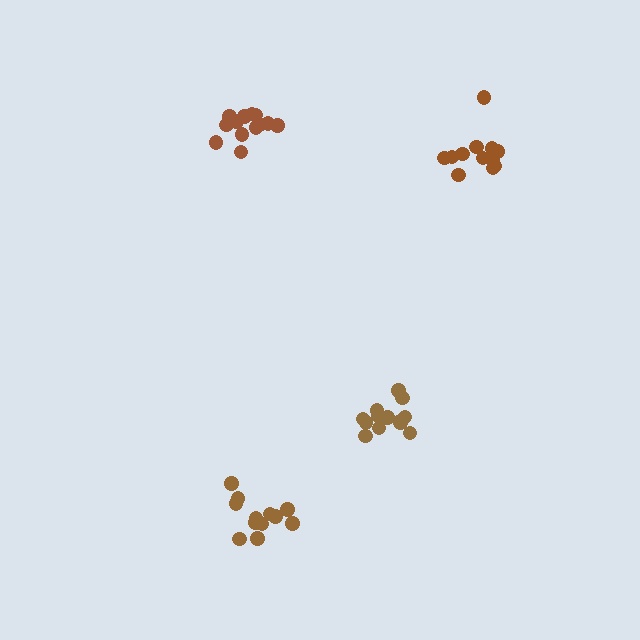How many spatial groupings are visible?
There are 4 spatial groupings.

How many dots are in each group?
Group 1: 12 dots, Group 2: 13 dots, Group 3: 12 dots, Group 4: 13 dots (50 total).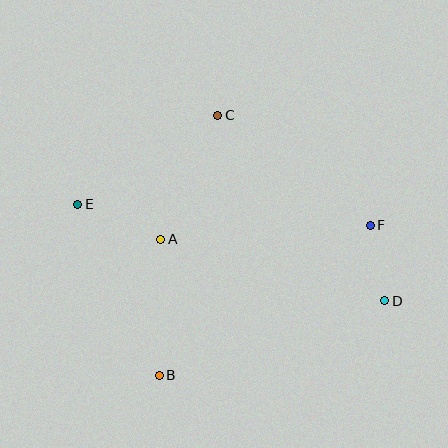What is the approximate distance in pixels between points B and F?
The distance between B and F is approximately 259 pixels.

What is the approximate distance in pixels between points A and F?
The distance between A and F is approximately 210 pixels.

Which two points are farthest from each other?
Points D and E are farthest from each other.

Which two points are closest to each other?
Points D and F are closest to each other.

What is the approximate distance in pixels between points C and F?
The distance between C and F is approximately 188 pixels.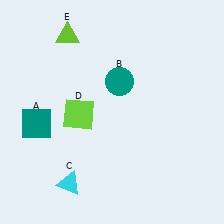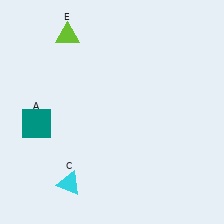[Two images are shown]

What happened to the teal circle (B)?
The teal circle (B) was removed in Image 2. It was in the top-right area of Image 1.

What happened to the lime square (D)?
The lime square (D) was removed in Image 2. It was in the bottom-left area of Image 1.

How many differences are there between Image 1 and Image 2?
There are 2 differences between the two images.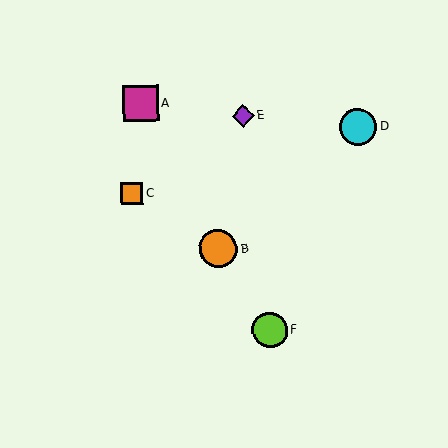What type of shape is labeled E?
Shape E is a purple diamond.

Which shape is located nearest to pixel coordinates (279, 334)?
The lime circle (labeled F) at (270, 330) is nearest to that location.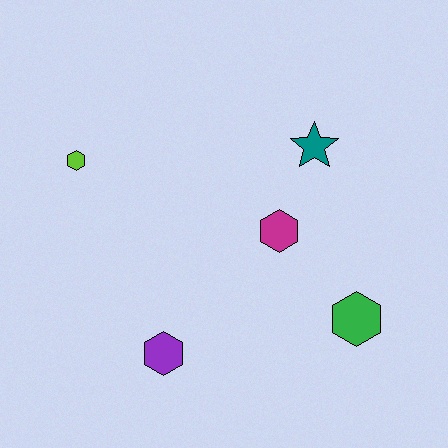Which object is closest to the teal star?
The magenta hexagon is closest to the teal star.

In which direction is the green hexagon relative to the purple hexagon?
The green hexagon is to the right of the purple hexagon.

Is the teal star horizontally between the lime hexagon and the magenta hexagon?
No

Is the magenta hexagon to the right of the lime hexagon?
Yes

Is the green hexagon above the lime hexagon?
No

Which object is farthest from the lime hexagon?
The green hexagon is farthest from the lime hexagon.